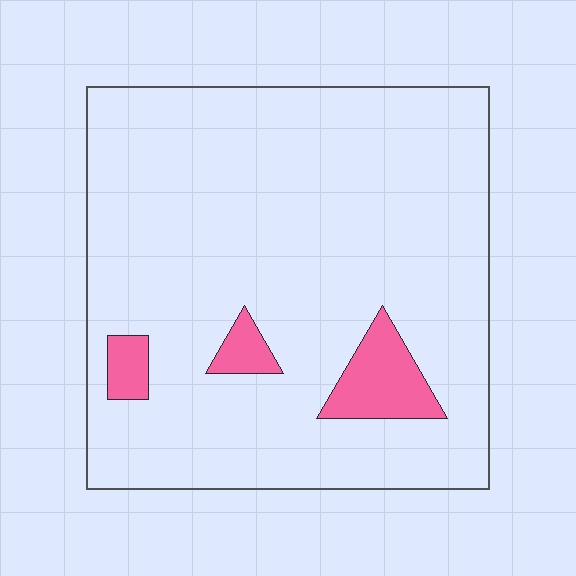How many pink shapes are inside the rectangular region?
3.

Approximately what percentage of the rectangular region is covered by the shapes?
Approximately 10%.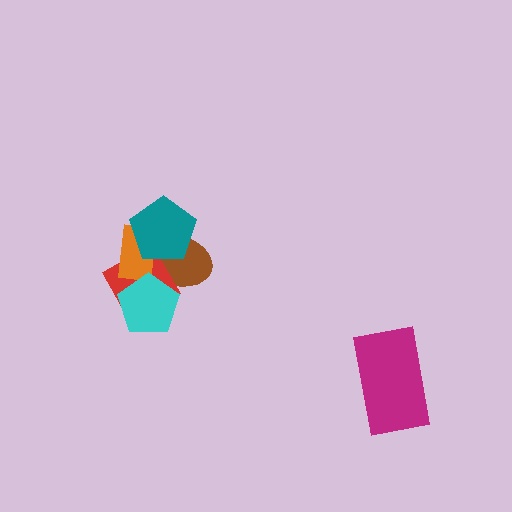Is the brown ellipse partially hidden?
Yes, it is partially covered by another shape.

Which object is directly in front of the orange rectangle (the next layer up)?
The cyan pentagon is directly in front of the orange rectangle.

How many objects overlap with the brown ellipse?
4 objects overlap with the brown ellipse.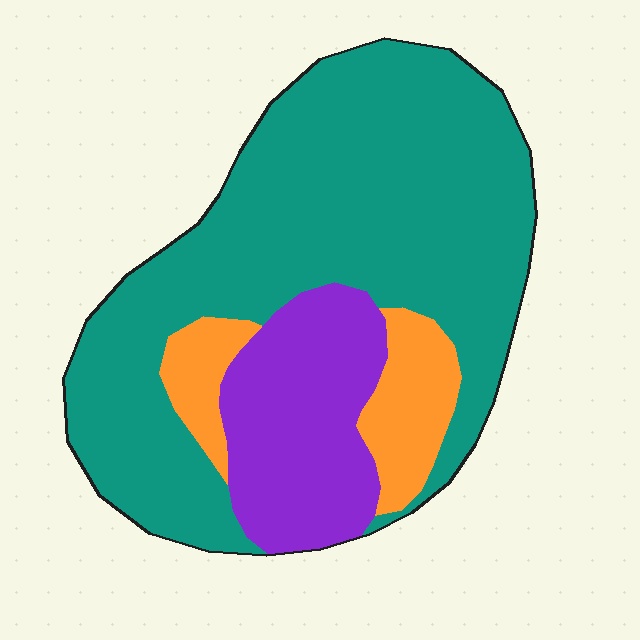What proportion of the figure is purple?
Purple covers about 20% of the figure.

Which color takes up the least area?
Orange, at roughly 15%.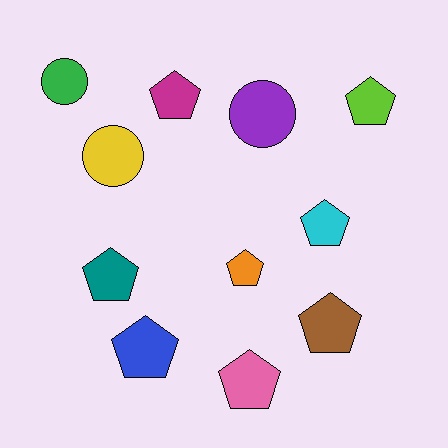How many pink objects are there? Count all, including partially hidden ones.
There is 1 pink object.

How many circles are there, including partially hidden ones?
There are 3 circles.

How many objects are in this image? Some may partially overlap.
There are 11 objects.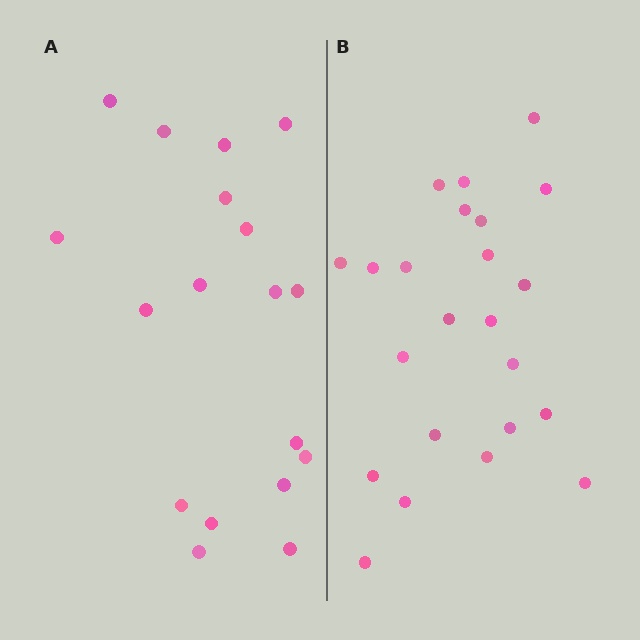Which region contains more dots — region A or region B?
Region B (the right region) has more dots.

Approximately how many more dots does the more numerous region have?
Region B has about 5 more dots than region A.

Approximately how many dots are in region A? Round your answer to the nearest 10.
About 20 dots. (The exact count is 18, which rounds to 20.)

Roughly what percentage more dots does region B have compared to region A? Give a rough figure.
About 30% more.